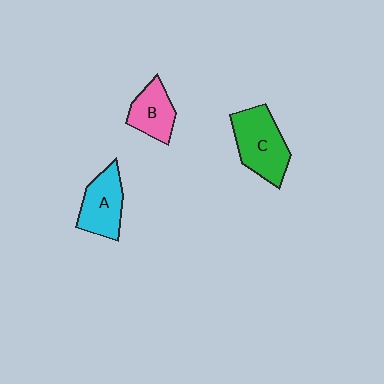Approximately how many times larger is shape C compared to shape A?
Approximately 1.3 times.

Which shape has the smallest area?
Shape B (pink).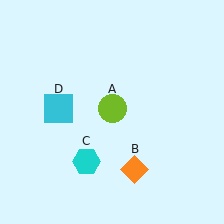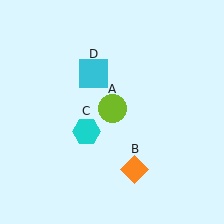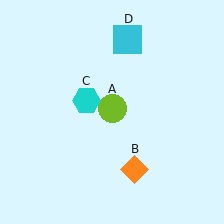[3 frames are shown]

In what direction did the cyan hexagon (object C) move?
The cyan hexagon (object C) moved up.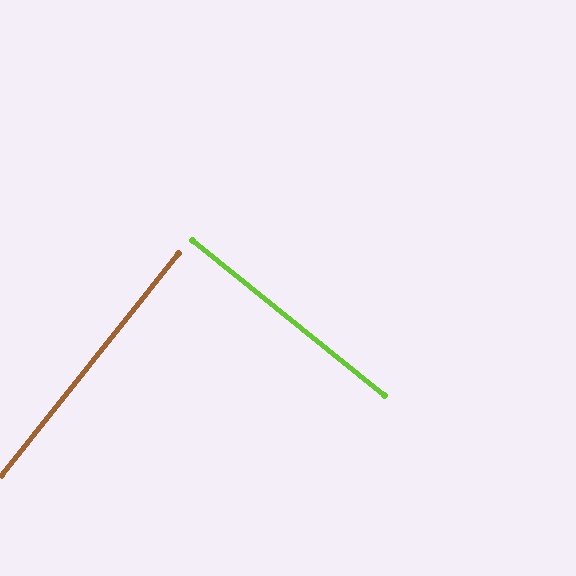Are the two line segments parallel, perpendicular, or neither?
Perpendicular — they meet at approximately 90°.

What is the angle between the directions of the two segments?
Approximately 90 degrees.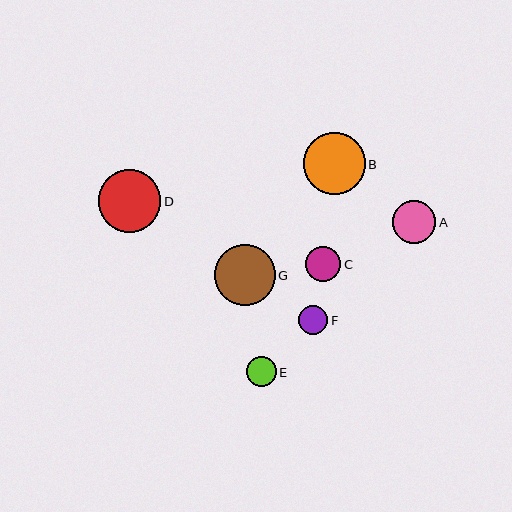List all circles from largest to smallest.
From largest to smallest: D, B, G, A, C, E, F.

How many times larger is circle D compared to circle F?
Circle D is approximately 2.2 times the size of circle F.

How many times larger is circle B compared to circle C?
Circle B is approximately 1.8 times the size of circle C.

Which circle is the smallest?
Circle F is the smallest with a size of approximately 29 pixels.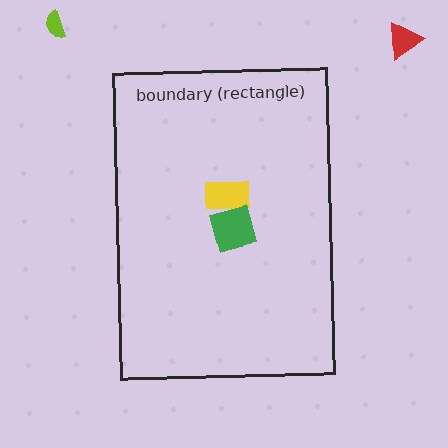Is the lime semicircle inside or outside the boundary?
Outside.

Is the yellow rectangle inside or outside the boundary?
Inside.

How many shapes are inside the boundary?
2 inside, 2 outside.